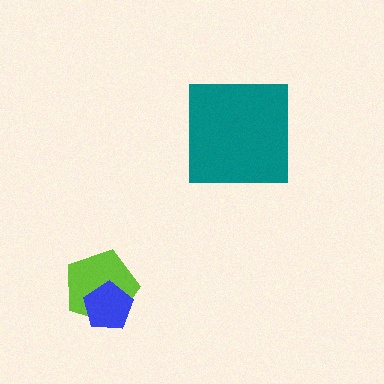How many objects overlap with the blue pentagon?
1 object overlaps with the blue pentagon.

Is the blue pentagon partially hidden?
No, no other shape covers it.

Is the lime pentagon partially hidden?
Yes, it is partially covered by another shape.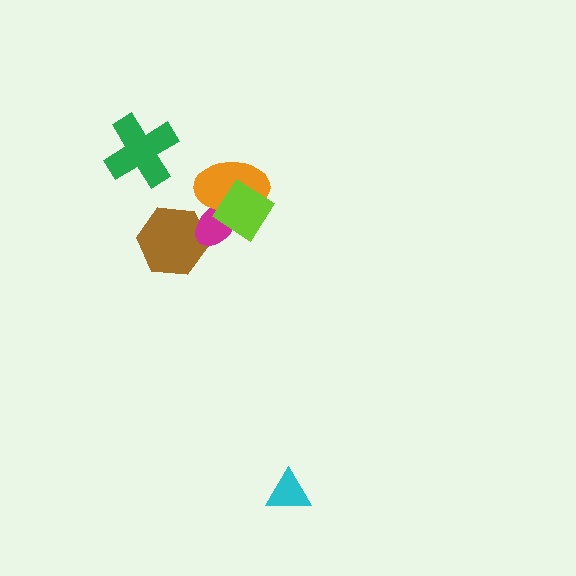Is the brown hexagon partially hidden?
Yes, it is partially covered by another shape.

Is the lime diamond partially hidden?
No, no other shape covers it.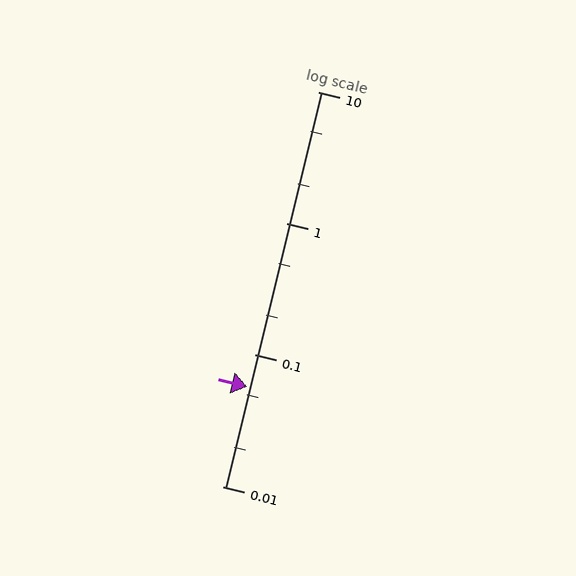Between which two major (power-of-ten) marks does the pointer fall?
The pointer is between 0.01 and 0.1.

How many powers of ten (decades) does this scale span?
The scale spans 3 decades, from 0.01 to 10.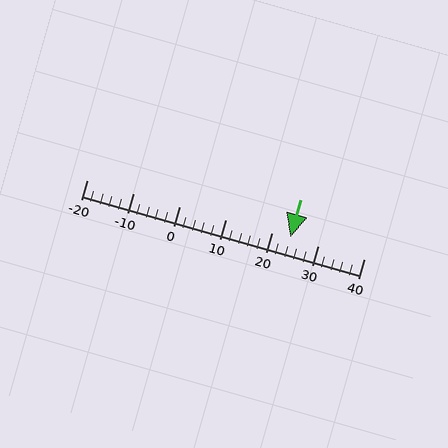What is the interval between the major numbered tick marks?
The major tick marks are spaced 10 units apart.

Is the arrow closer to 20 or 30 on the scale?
The arrow is closer to 20.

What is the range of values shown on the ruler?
The ruler shows values from -20 to 40.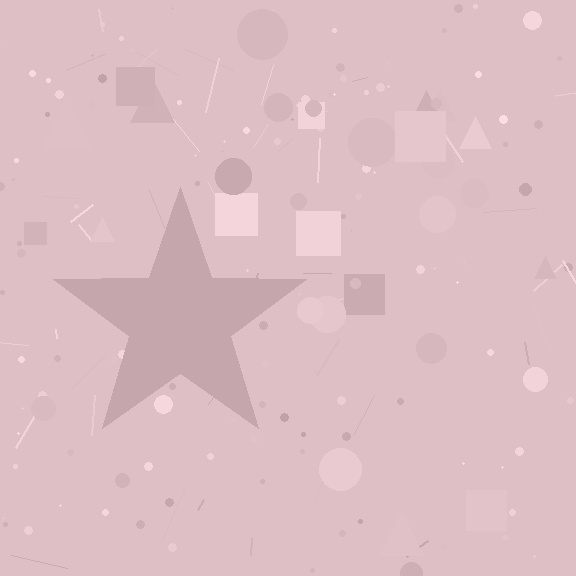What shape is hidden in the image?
A star is hidden in the image.